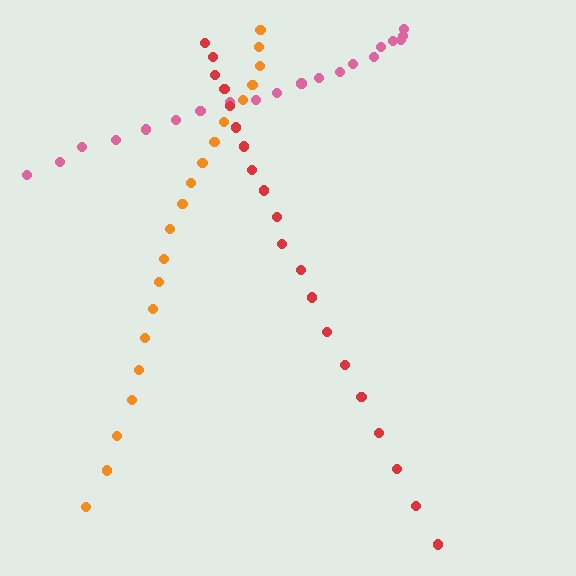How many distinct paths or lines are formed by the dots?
There are 3 distinct paths.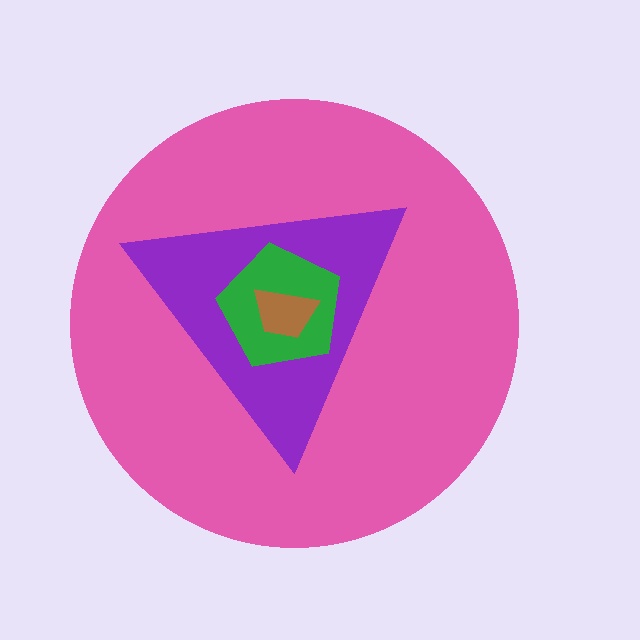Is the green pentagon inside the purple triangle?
Yes.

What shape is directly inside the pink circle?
The purple triangle.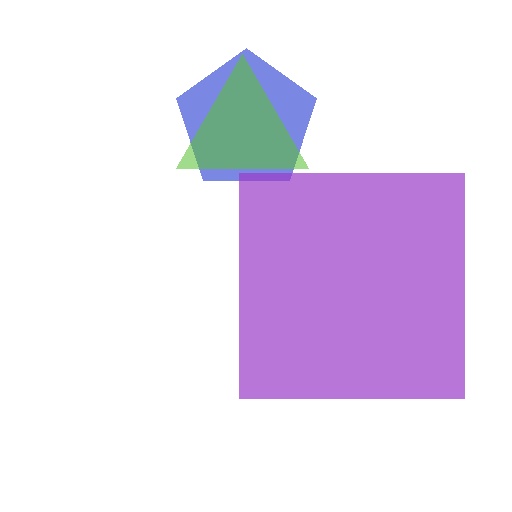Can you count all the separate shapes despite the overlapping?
Yes, there are 3 separate shapes.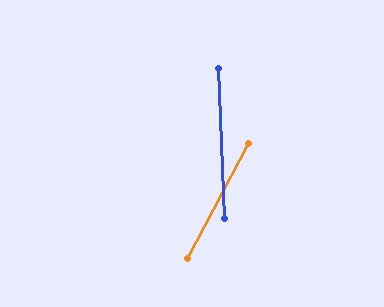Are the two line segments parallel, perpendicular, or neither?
Neither parallel nor perpendicular — they differ by about 30°.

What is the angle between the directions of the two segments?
Approximately 30 degrees.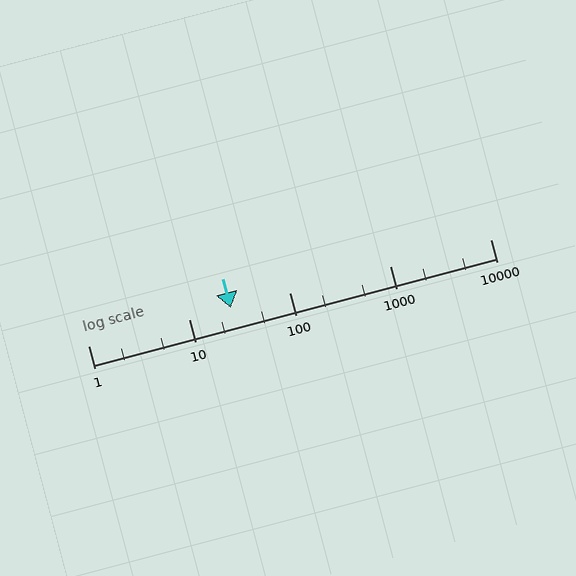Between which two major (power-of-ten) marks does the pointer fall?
The pointer is between 10 and 100.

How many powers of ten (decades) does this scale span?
The scale spans 4 decades, from 1 to 10000.